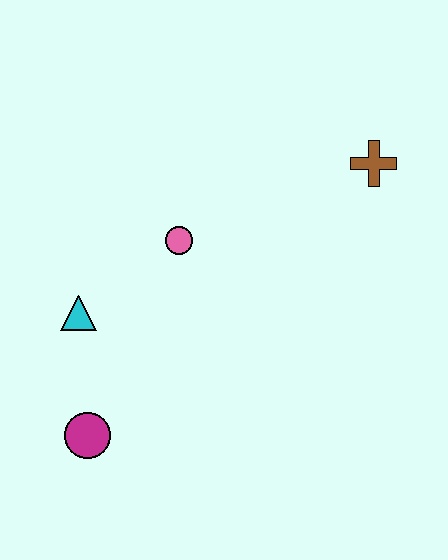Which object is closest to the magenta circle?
The cyan triangle is closest to the magenta circle.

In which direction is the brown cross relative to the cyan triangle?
The brown cross is to the right of the cyan triangle.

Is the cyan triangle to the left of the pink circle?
Yes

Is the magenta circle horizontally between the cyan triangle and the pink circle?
Yes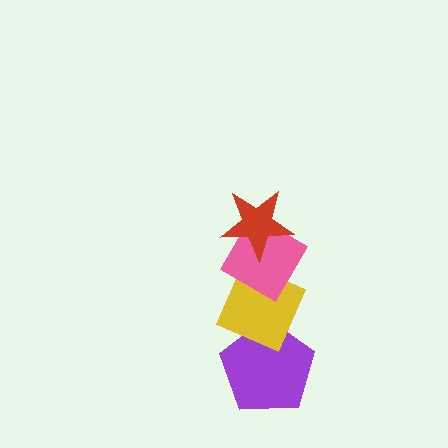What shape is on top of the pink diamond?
The red star is on top of the pink diamond.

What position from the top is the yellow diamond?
The yellow diamond is 3rd from the top.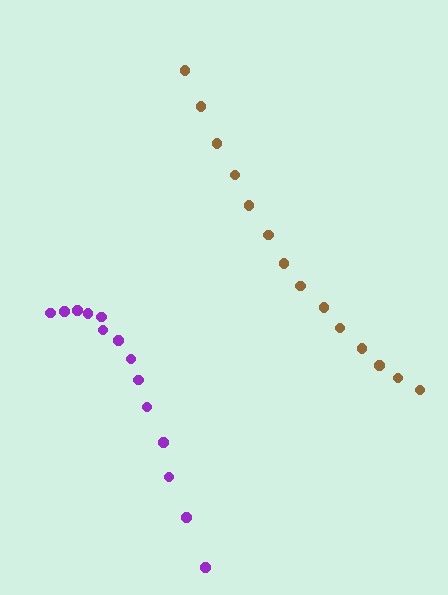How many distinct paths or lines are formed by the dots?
There are 2 distinct paths.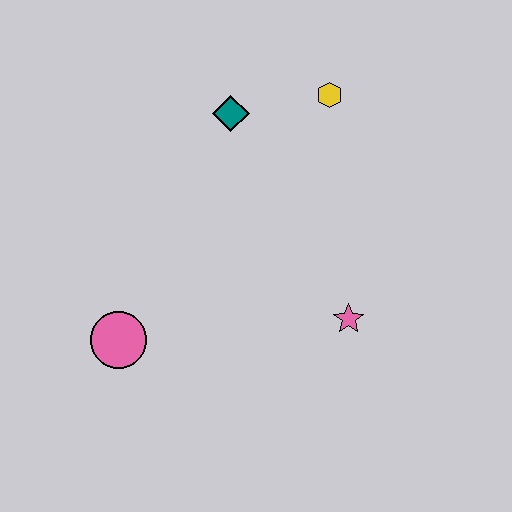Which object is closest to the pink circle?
The pink star is closest to the pink circle.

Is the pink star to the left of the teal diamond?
No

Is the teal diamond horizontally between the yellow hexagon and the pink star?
No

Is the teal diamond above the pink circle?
Yes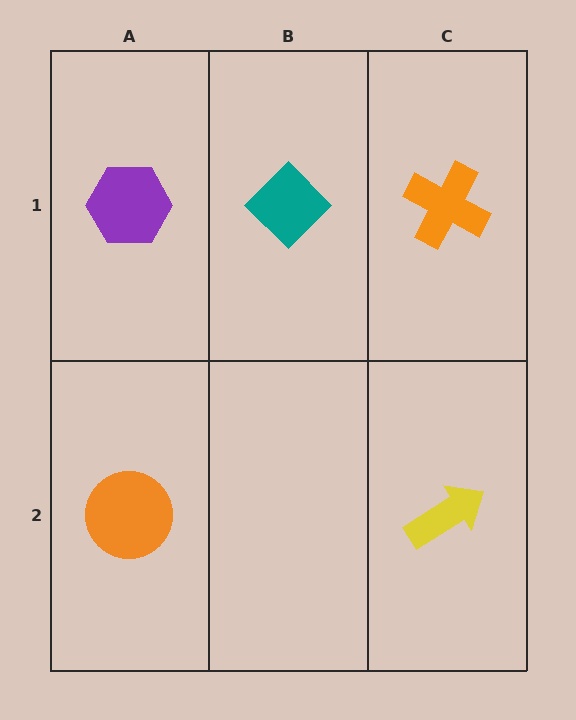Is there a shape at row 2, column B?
No, that cell is empty.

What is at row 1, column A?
A purple hexagon.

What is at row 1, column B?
A teal diamond.